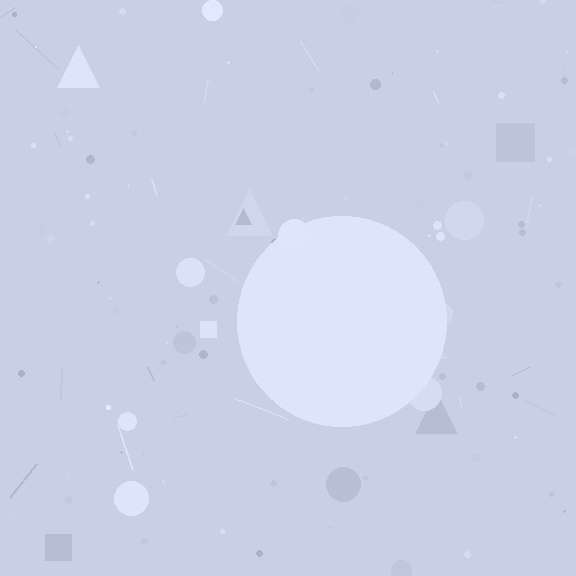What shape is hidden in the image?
A circle is hidden in the image.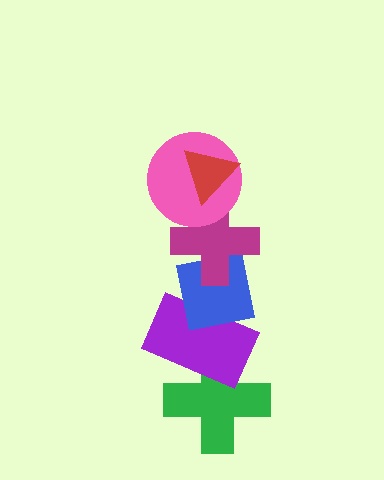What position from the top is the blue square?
The blue square is 4th from the top.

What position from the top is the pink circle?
The pink circle is 2nd from the top.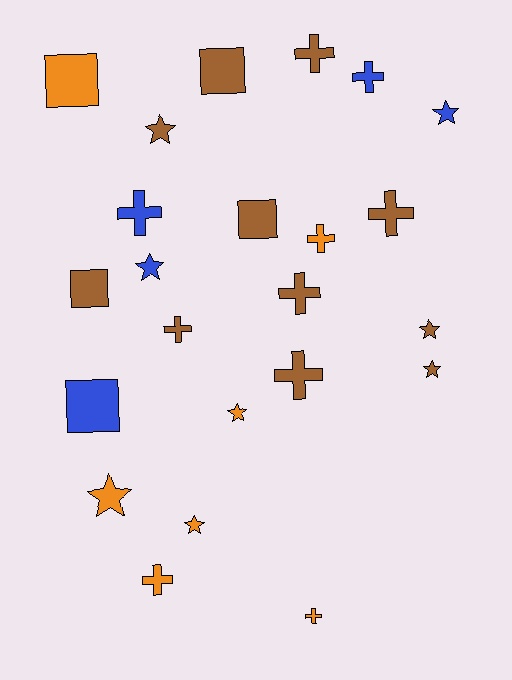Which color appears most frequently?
Brown, with 11 objects.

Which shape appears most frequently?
Cross, with 10 objects.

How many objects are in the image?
There are 23 objects.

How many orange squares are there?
There is 1 orange square.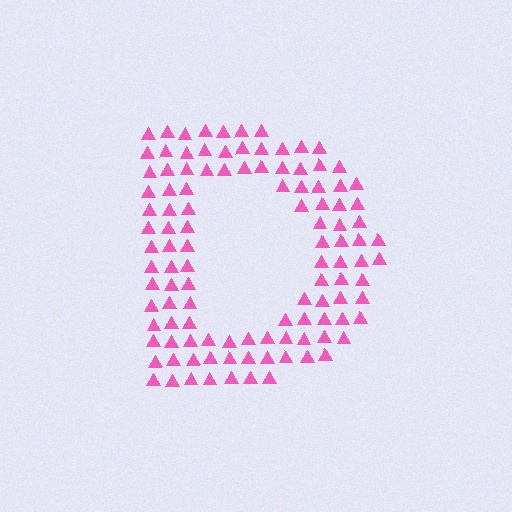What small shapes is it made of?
It is made of small triangles.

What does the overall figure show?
The overall figure shows the letter D.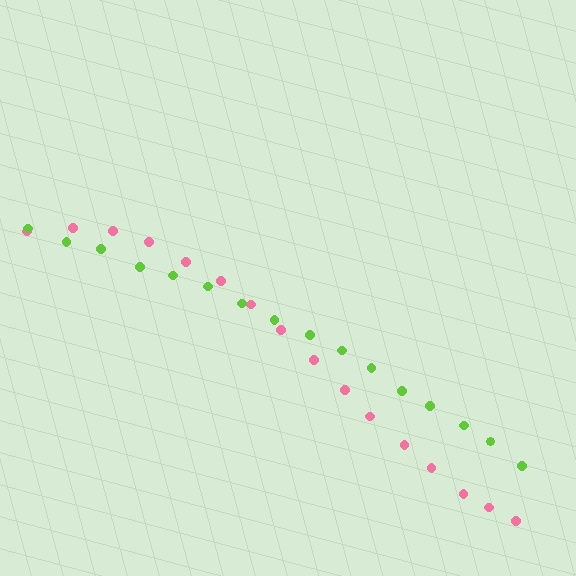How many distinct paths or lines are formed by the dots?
There are 2 distinct paths.